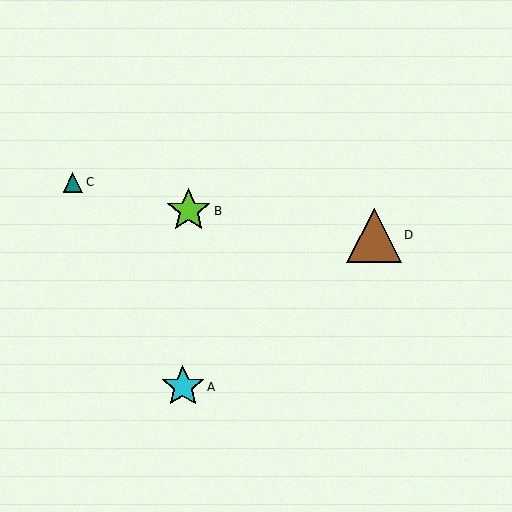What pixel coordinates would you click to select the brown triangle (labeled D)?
Click at (374, 235) to select the brown triangle D.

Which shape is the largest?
The brown triangle (labeled D) is the largest.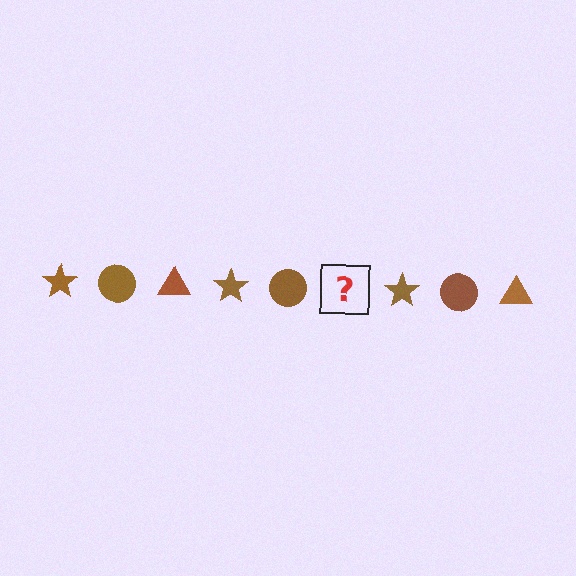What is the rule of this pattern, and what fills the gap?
The rule is that the pattern cycles through star, circle, triangle shapes in brown. The gap should be filled with a brown triangle.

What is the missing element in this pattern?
The missing element is a brown triangle.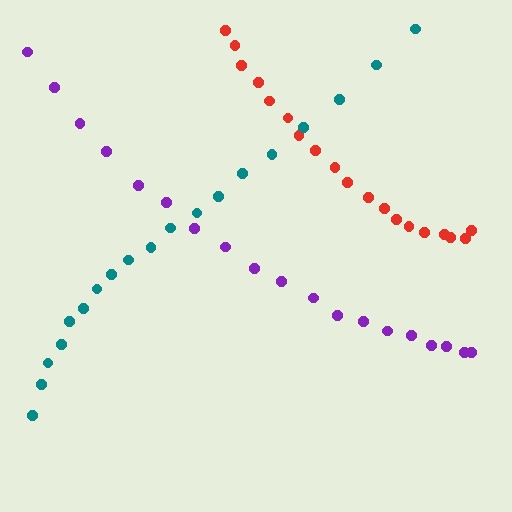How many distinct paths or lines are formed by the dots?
There are 3 distinct paths.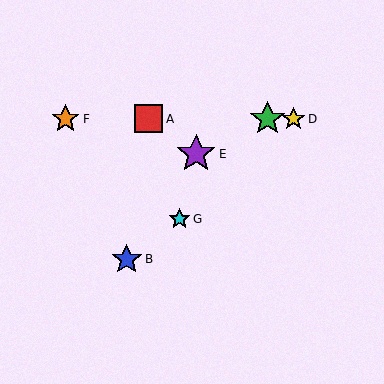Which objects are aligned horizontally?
Objects A, C, D, F are aligned horizontally.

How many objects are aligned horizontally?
4 objects (A, C, D, F) are aligned horizontally.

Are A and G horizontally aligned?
No, A is at y≈119 and G is at y≈219.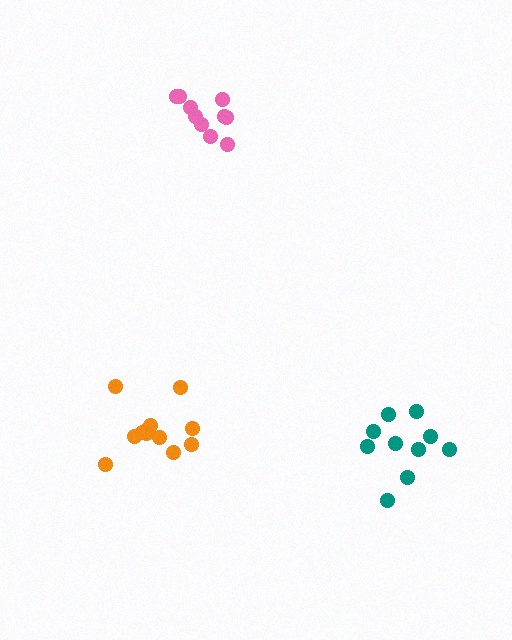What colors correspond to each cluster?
The clusters are colored: pink, orange, teal.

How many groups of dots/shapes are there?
There are 3 groups.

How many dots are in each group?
Group 1: 10 dots, Group 2: 12 dots, Group 3: 10 dots (32 total).